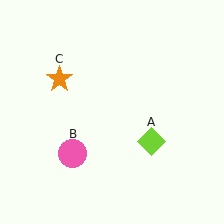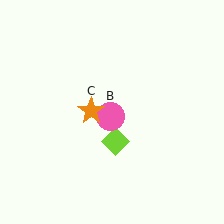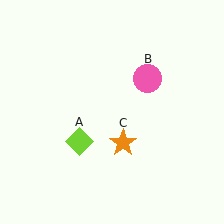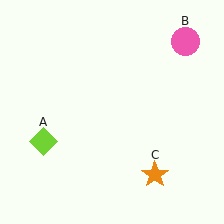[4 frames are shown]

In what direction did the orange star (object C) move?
The orange star (object C) moved down and to the right.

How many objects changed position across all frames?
3 objects changed position: lime diamond (object A), pink circle (object B), orange star (object C).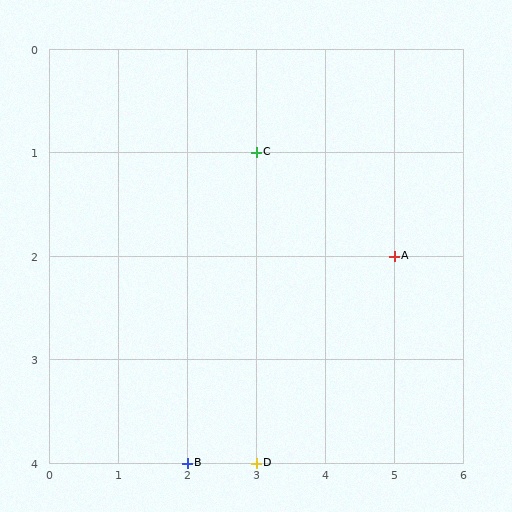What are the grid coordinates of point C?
Point C is at grid coordinates (3, 1).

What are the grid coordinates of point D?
Point D is at grid coordinates (3, 4).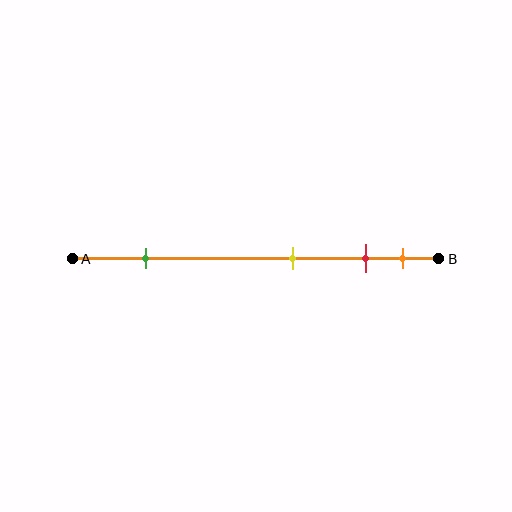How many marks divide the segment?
There are 4 marks dividing the segment.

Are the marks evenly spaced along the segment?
No, the marks are not evenly spaced.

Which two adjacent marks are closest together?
The red and orange marks are the closest adjacent pair.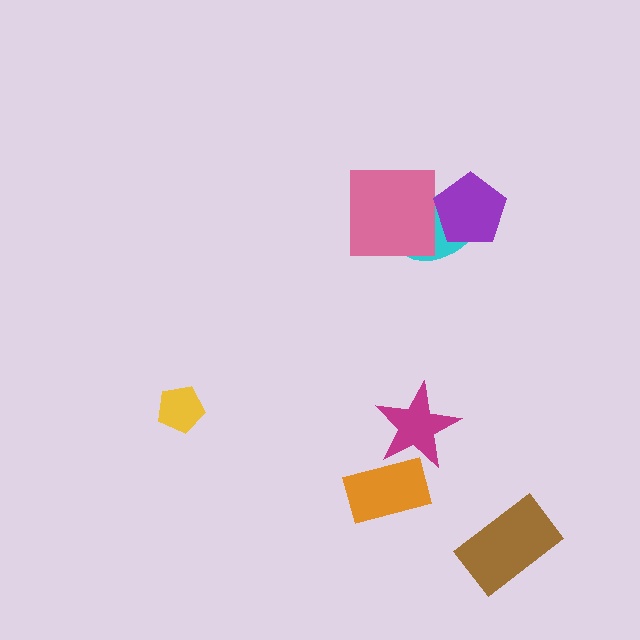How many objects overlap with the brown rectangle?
0 objects overlap with the brown rectangle.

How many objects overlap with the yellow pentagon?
0 objects overlap with the yellow pentagon.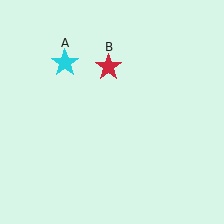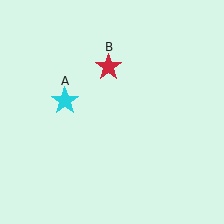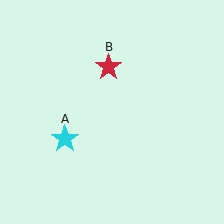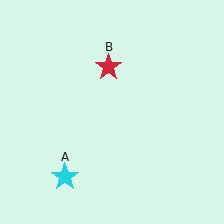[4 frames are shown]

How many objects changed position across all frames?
1 object changed position: cyan star (object A).